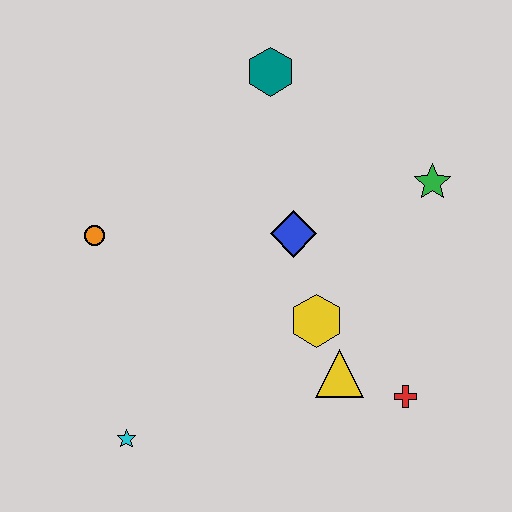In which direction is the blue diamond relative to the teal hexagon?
The blue diamond is below the teal hexagon.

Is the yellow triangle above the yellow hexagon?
No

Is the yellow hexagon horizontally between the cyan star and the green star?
Yes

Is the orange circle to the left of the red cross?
Yes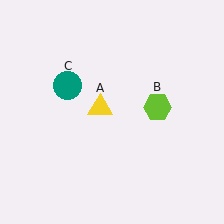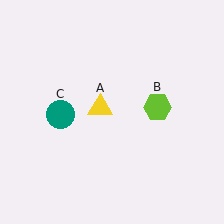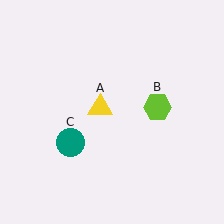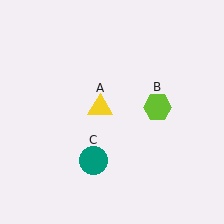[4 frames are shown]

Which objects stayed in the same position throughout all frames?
Yellow triangle (object A) and lime hexagon (object B) remained stationary.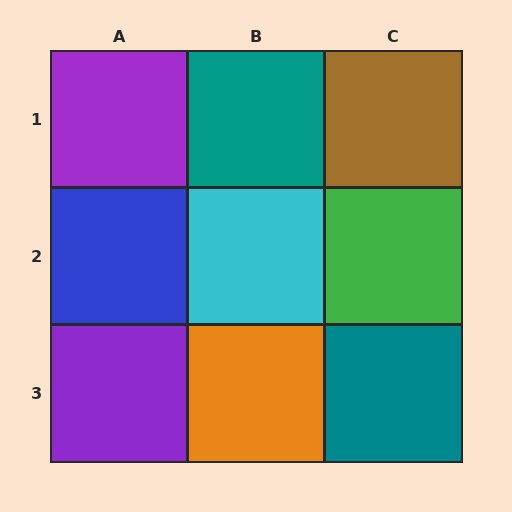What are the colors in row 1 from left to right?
Purple, teal, brown.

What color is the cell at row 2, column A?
Blue.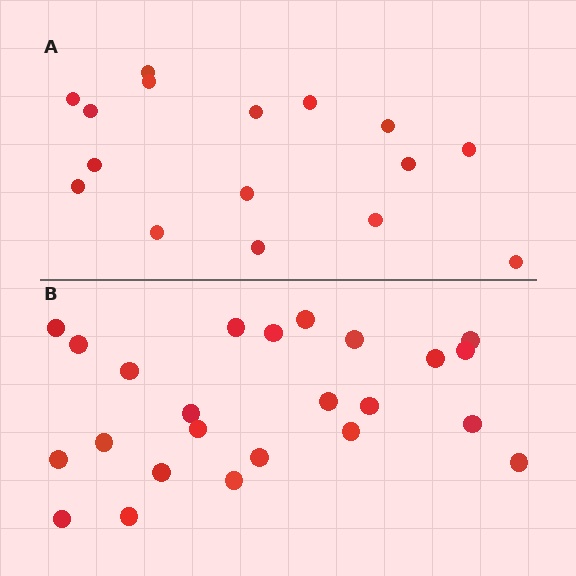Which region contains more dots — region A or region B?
Region B (the bottom region) has more dots.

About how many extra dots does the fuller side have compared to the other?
Region B has roughly 8 or so more dots than region A.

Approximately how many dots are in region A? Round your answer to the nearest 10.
About 20 dots. (The exact count is 16, which rounds to 20.)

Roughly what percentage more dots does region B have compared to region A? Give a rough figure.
About 50% more.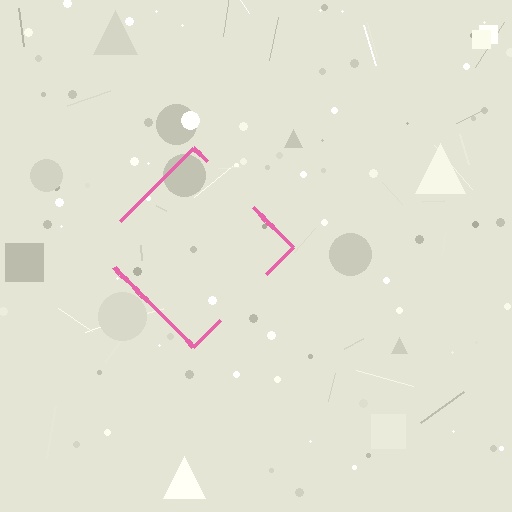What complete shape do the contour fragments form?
The contour fragments form a diamond.